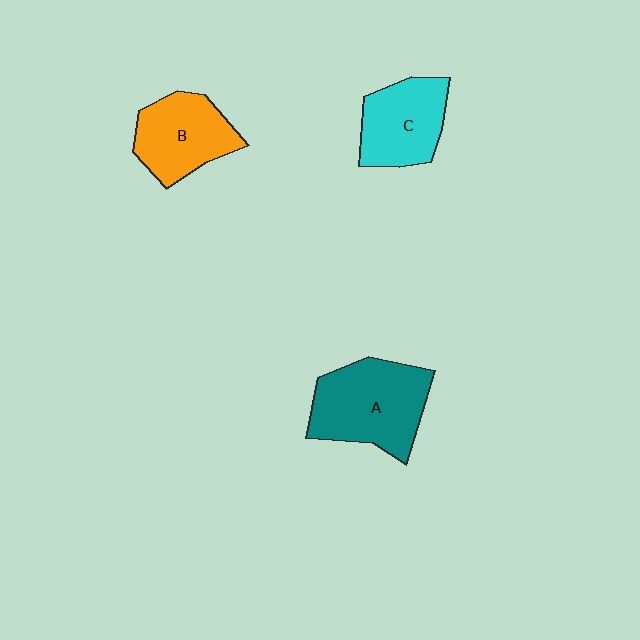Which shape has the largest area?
Shape A (teal).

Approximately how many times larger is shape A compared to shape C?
Approximately 1.4 times.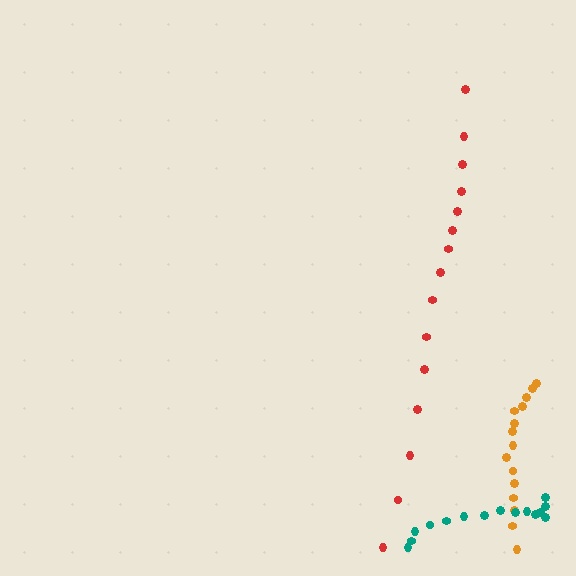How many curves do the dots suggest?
There are 3 distinct paths.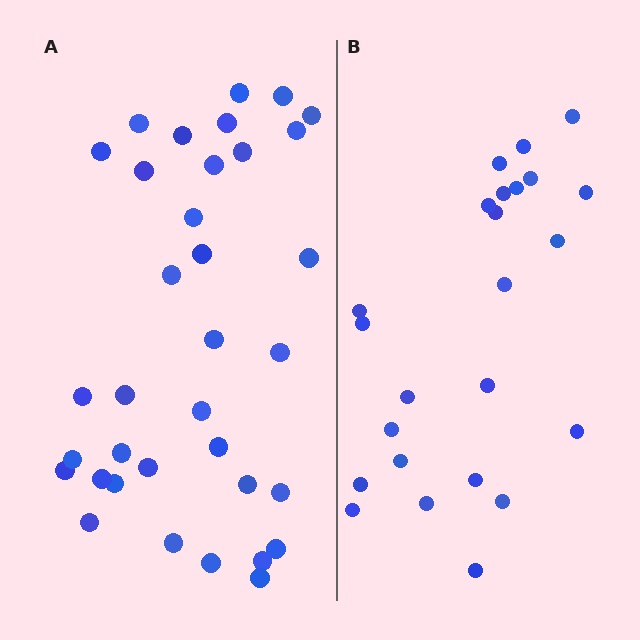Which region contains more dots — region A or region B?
Region A (the left region) has more dots.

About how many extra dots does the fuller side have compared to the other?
Region A has roughly 12 or so more dots than region B.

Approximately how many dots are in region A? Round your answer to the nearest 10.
About 40 dots. (The exact count is 35, which rounds to 40.)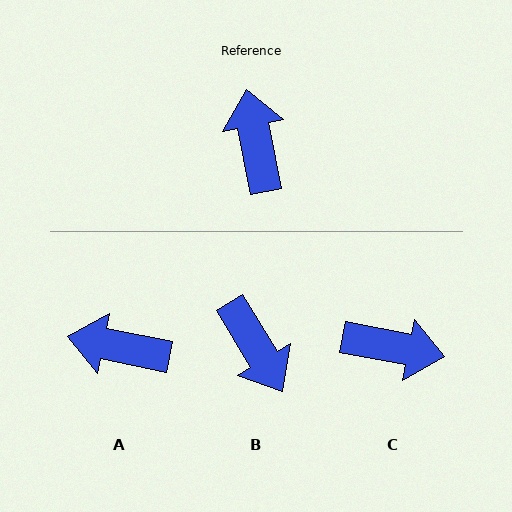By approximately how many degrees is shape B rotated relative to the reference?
Approximately 160 degrees clockwise.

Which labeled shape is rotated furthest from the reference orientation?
B, about 160 degrees away.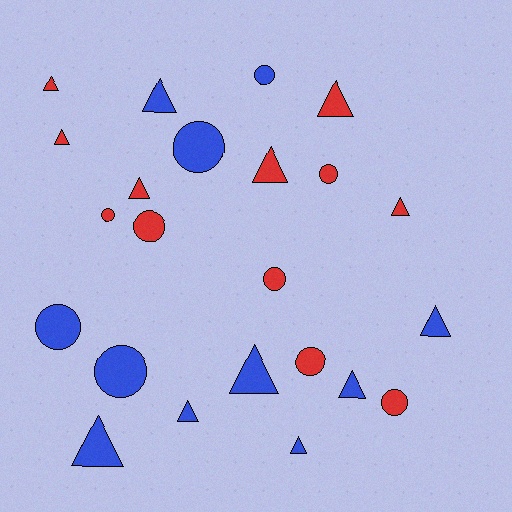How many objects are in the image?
There are 23 objects.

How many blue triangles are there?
There are 7 blue triangles.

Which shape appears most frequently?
Triangle, with 13 objects.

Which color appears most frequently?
Red, with 12 objects.